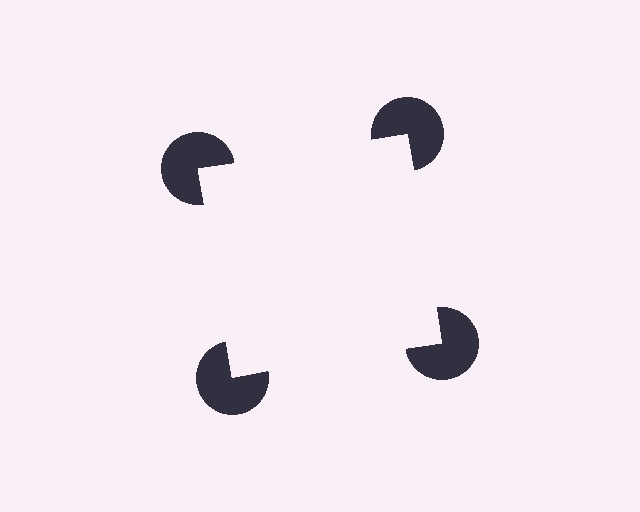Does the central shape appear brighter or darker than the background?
It typically appears slightly brighter than the background, even though no actual brightness change is drawn.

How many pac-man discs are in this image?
There are 4 — one at each vertex of the illusory square.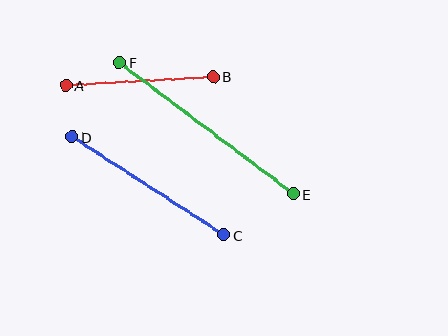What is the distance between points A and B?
The distance is approximately 148 pixels.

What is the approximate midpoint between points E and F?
The midpoint is at approximately (206, 128) pixels.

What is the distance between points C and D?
The distance is approximately 181 pixels.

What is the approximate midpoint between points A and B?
The midpoint is at approximately (140, 81) pixels.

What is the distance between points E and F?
The distance is approximately 218 pixels.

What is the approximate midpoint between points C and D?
The midpoint is at approximately (148, 186) pixels.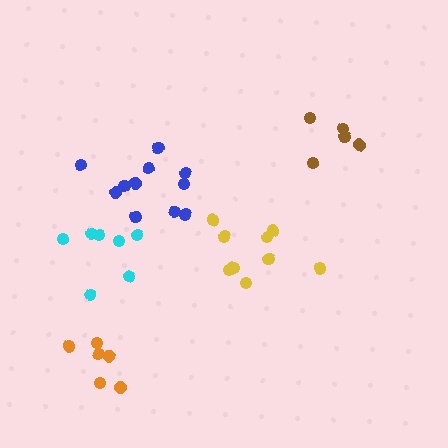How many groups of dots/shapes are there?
There are 5 groups.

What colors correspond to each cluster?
The clusters are colored: orange, blue, brown, cyan, yellow.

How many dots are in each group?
Group 1: 6 dots, Group 2: 11 dots, Group 3: 5 dots, Group 4: 7 dots, Group 5: 9 dots (38 total).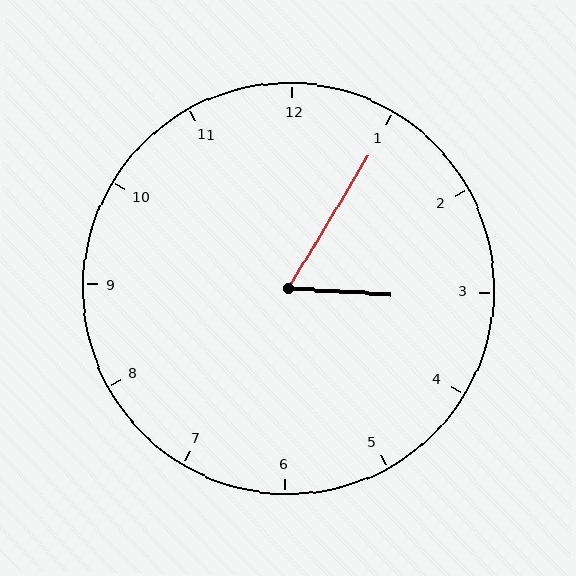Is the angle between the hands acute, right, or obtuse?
It is acute.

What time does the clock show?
3:05.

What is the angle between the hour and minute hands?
Approximately 62 degrees.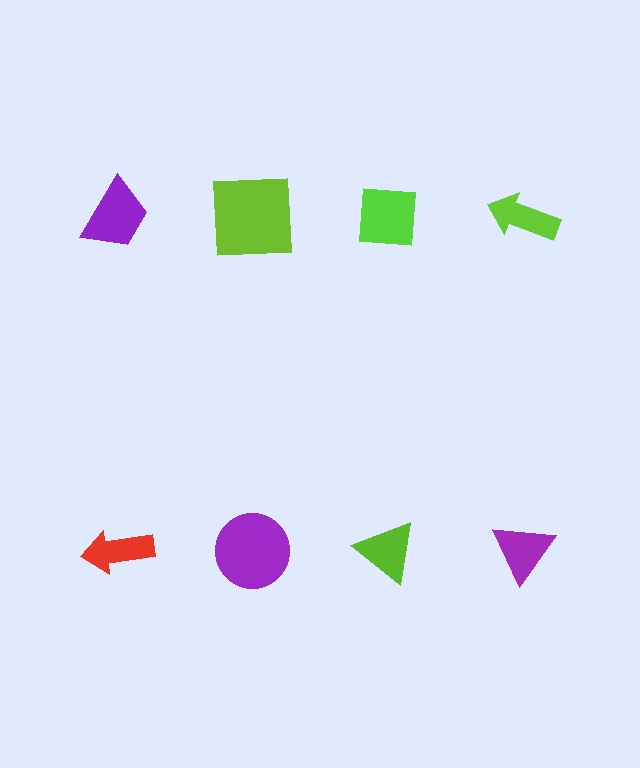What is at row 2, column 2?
A purple circle.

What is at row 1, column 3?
A lime square.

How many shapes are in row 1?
4 shapes.